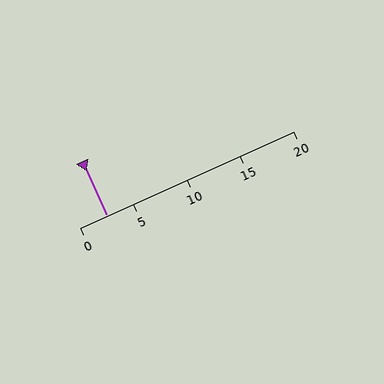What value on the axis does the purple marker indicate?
The marker indicates approximately 2.5.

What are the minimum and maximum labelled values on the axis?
The axis runs from 0 to 20.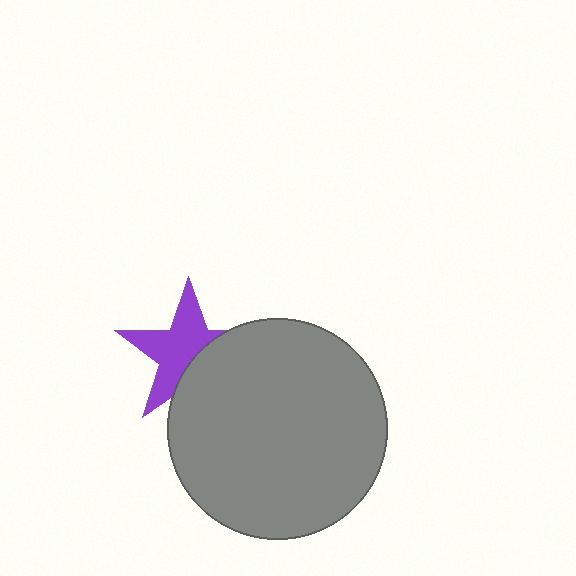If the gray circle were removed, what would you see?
You would see the complete purple star.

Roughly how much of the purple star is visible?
About half of it is visible (roughly 61%).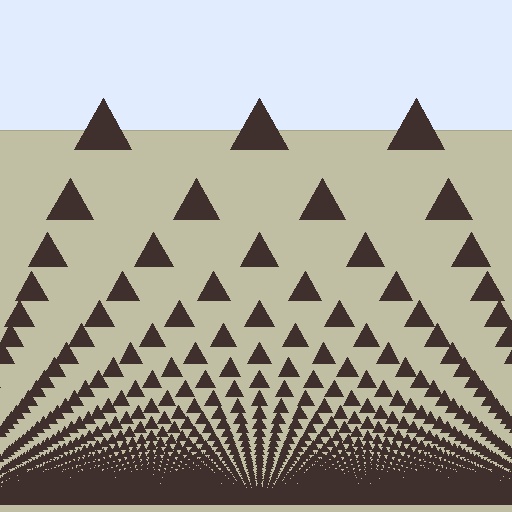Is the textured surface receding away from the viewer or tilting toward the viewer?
The surface appears to tilt toward the viewer. Texture elements get larger and sparser toward the top.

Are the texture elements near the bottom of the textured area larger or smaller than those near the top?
Smaller. The gradient is inverted — elements near the bottom are smaller and denser.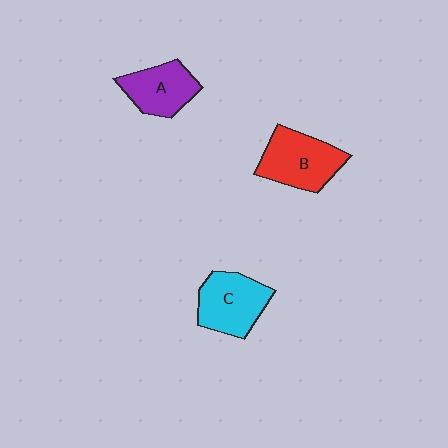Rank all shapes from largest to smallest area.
From largest to smallest: B (red), C (cyan), A (purple).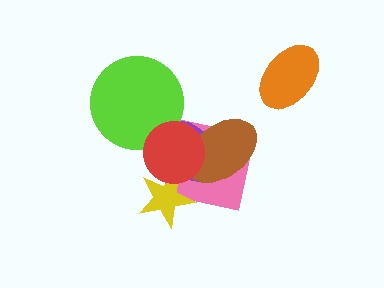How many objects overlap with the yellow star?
3 objects overlap with the yellow star.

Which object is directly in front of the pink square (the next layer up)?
The yellow star is directly in front of the pink square.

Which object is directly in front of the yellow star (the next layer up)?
The purple ellipse is directly in front of the yellow star.